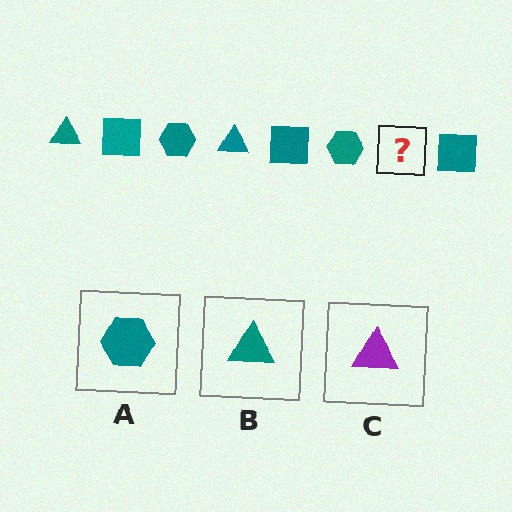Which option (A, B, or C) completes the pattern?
B.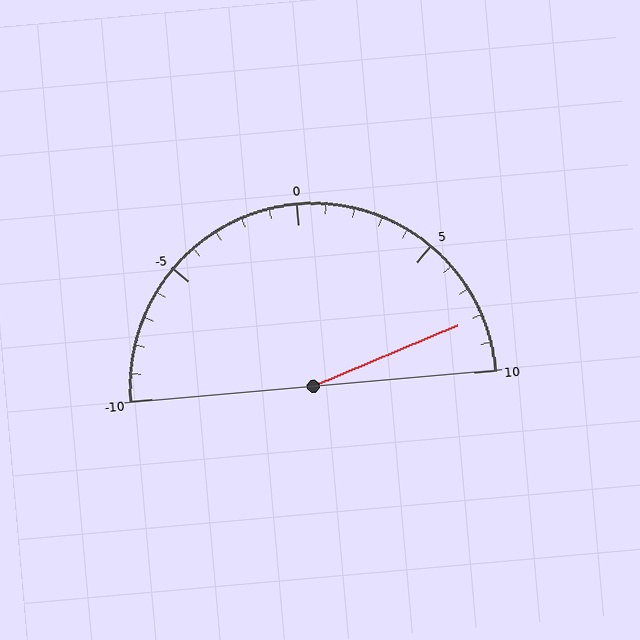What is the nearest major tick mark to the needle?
The nearest major tick mark is 10.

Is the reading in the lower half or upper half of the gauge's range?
The reading is in the upper half of the range (-10 to 10).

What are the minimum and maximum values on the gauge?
The gauge ranges from -10 to 10.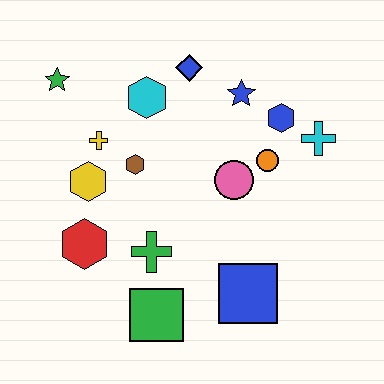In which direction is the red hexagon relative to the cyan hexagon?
The red hexagon is below the cyan hexagon.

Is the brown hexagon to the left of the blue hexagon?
Yes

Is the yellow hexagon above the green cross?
Yes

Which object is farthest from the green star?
The blue square is farthest from the green star.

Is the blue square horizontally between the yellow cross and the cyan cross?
Yes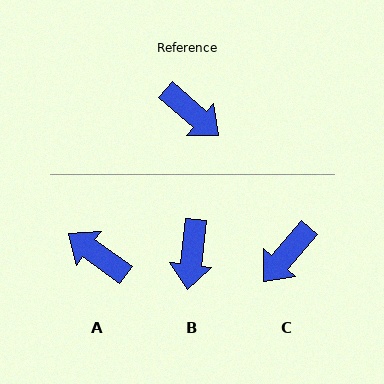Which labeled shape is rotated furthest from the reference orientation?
A, about 175 degrees away.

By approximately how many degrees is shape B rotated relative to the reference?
Approximately 57 degrees clockwise.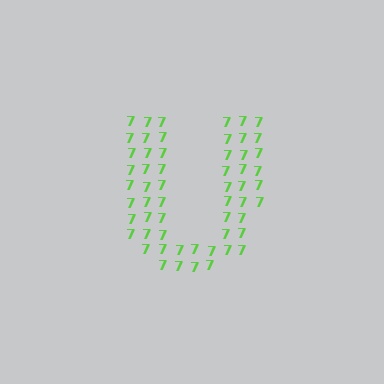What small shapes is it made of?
It is made of small digit 7's.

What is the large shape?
The large shape is the letter U.